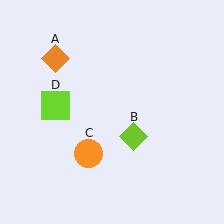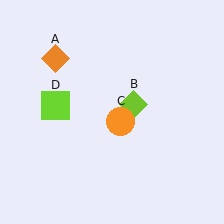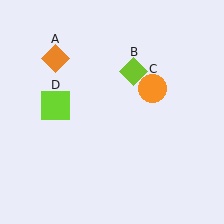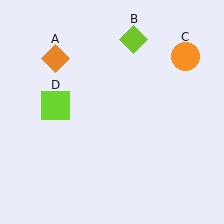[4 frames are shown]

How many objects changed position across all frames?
2 objects changed position: lime diamond (object B), orange circle (object C).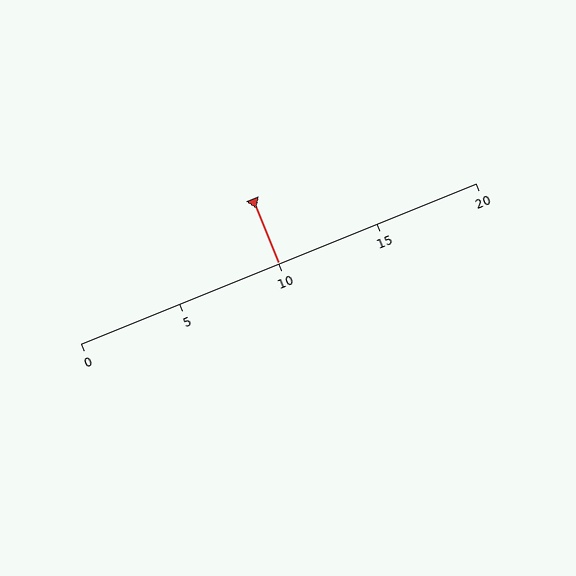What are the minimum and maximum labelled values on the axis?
The axis runs from 0 to 20.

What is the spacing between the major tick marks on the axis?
The major ticks are spaced 5 apart.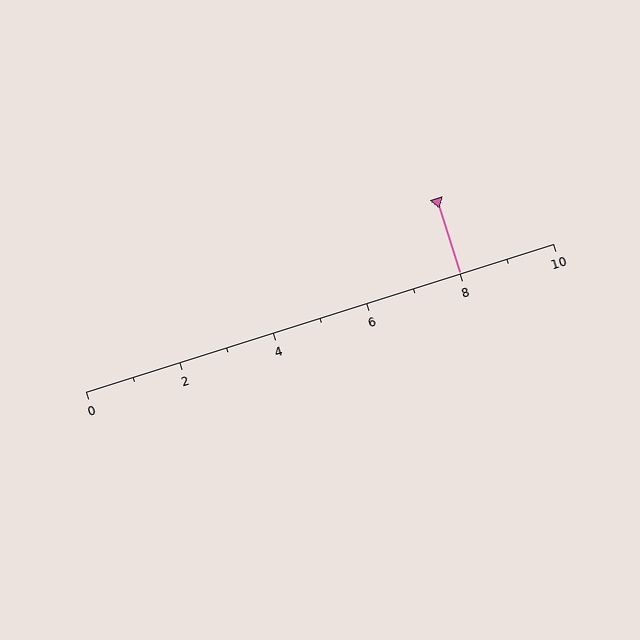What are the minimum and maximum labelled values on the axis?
The axis runs from 0 to 10.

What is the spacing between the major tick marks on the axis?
The major ticks are spaced 2 apart.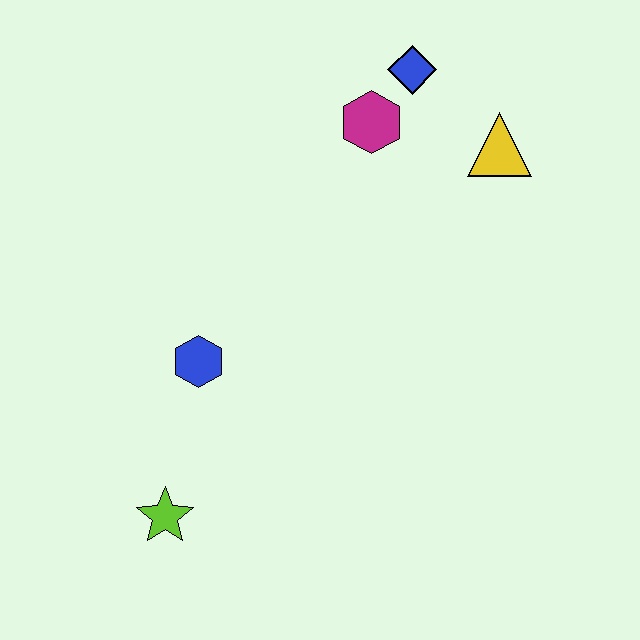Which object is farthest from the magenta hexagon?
The lime star is farthest from the magenta hexagon.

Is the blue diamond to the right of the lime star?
Yes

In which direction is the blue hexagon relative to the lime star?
The blue hexagon is above the lime star.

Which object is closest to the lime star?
The blue hexagon is closest to the lime star.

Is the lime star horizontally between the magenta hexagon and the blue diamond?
No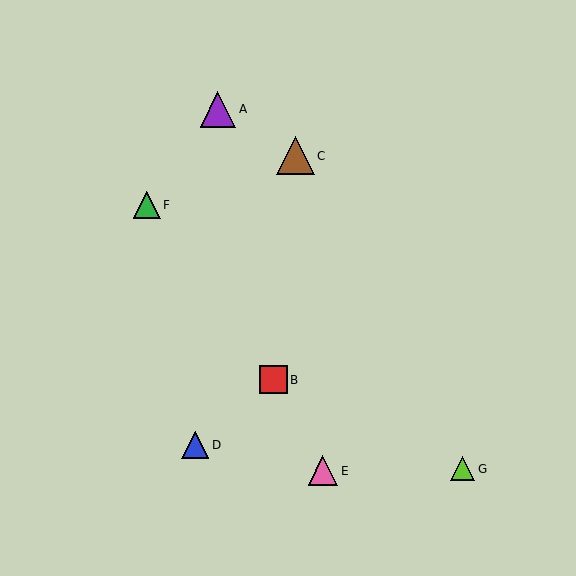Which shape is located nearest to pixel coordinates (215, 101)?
The purple triangle (labeled A) at (218, 109) is nearest to that location.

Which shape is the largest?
The brown triangle (labeled C) is the largest.